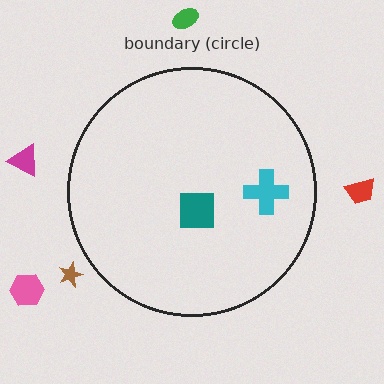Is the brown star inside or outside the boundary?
Outside.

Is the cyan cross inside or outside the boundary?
Inside.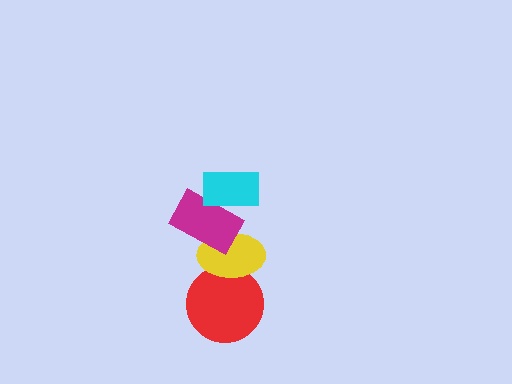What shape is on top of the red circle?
The yellow ellipse is on top of the red circle.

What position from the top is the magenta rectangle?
The magenta rectangle is 2nd from the top.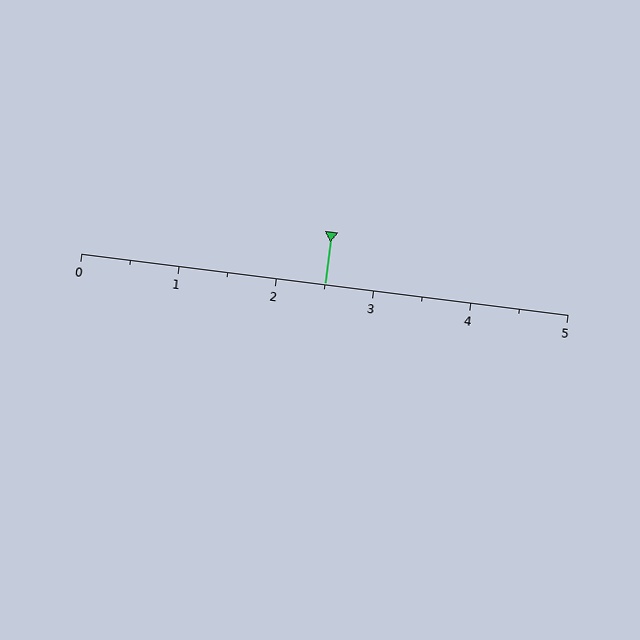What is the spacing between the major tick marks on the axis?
The major ticks are spaced 1 apart.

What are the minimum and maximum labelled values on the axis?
The axis runs from 0 to 5.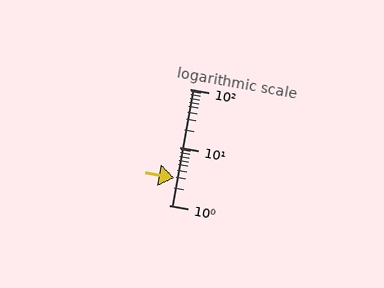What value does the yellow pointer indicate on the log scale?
The pointer indicates approximately 2.9.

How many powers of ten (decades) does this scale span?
The scale spans 2 decades, from 1 to 100.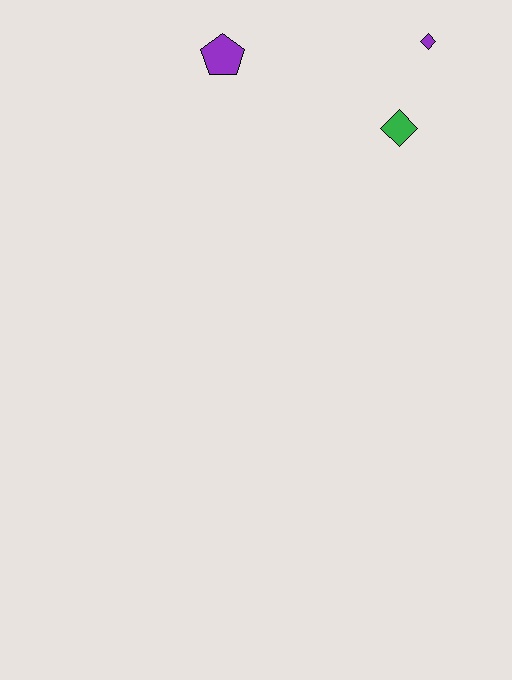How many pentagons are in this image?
There is 1 pentagon.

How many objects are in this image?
There are 3 objects.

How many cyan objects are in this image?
There are no cyan objects.